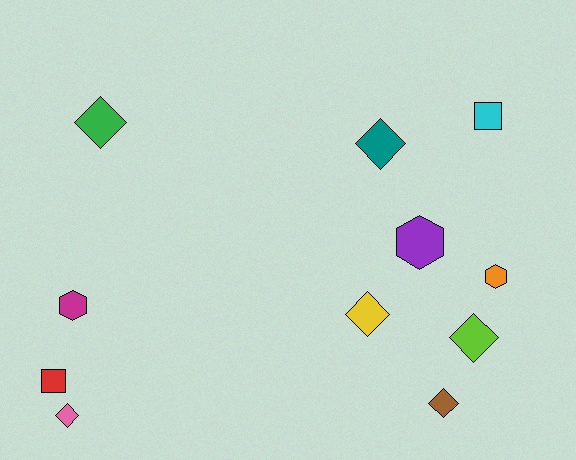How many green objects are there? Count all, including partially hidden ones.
There is 1 green object.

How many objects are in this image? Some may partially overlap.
There are 11 objects.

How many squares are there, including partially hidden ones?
There are 2 squares.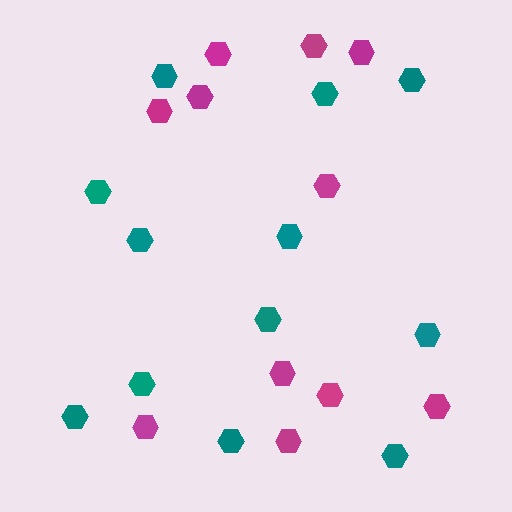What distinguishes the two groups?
There are 2 groups: one group of teal hexagons (12) and one group of magenta hexagons (11).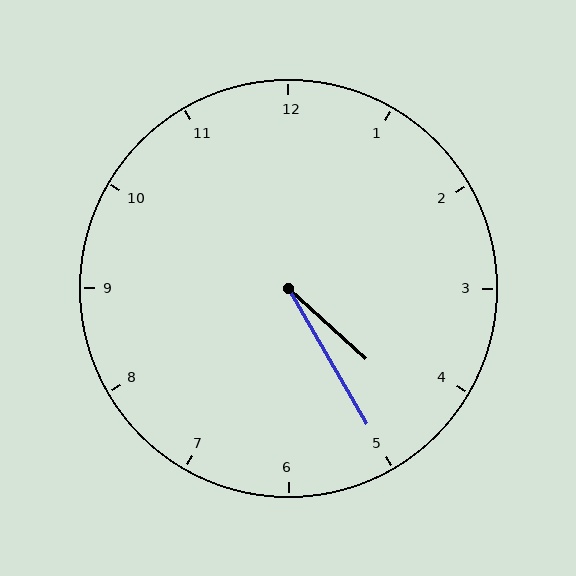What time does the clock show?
4:25.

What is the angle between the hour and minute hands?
Approximately 18 degrees.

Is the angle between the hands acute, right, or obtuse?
It is acute.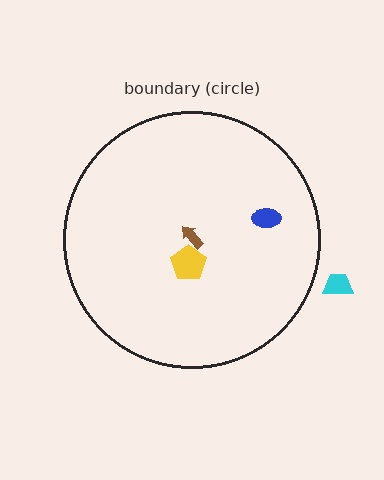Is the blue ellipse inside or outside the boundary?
Inside.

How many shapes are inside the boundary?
3 inside, 1 outside.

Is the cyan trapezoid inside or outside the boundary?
Outside.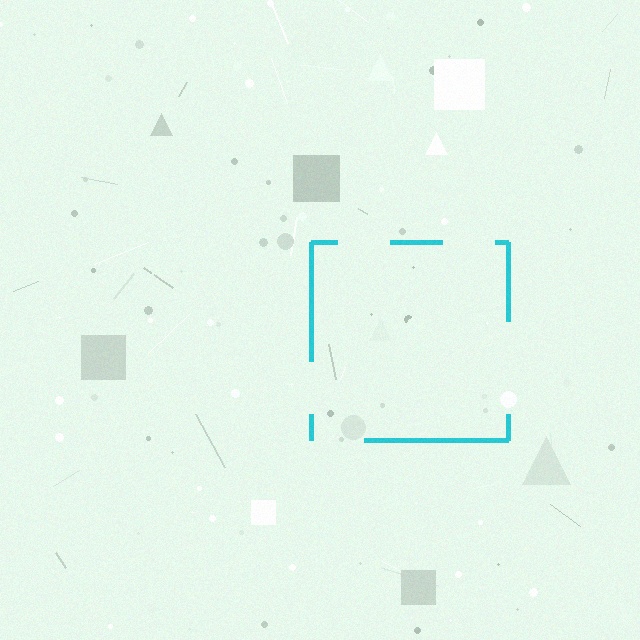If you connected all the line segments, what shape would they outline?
They would outline a square.